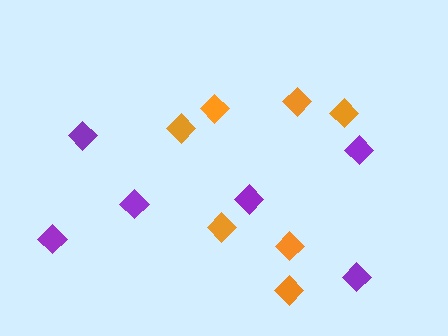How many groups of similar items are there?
There are 2 groups: one group of orange diamonds (7) and one group of purple diamonds (6).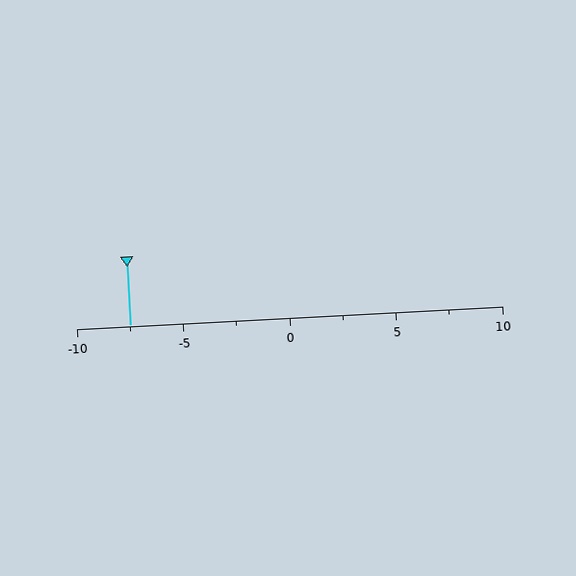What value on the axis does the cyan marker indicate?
The marker indicates approximately -7.5.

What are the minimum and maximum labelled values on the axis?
The axis runs from -10 to 10.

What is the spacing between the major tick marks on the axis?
The major ticks are spaced 5 apart.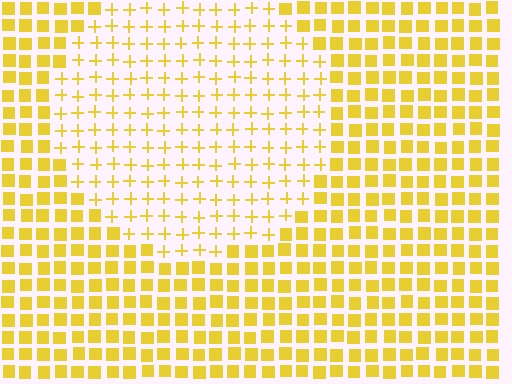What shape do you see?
I see a circle.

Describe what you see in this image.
The image is filled with small yellow elements arranged in a uniform grid. A circle-shaped region contains plus signs, while the surrounding area contains squares. The boundary is defined purely by the change in element shape.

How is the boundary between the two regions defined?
The boundary is defined by a change in element shape: plus signs inside vs. squares outside. All elements share the same color and spacing.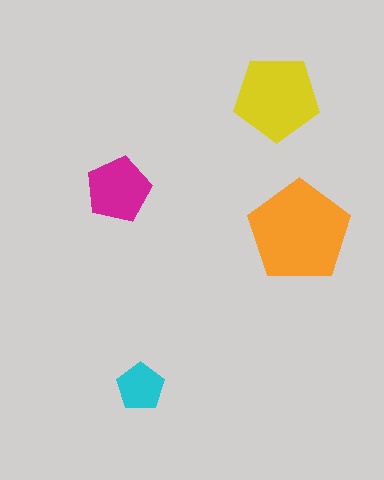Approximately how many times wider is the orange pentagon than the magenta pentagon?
About 1.5 times wider.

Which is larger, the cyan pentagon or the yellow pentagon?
The yellow one.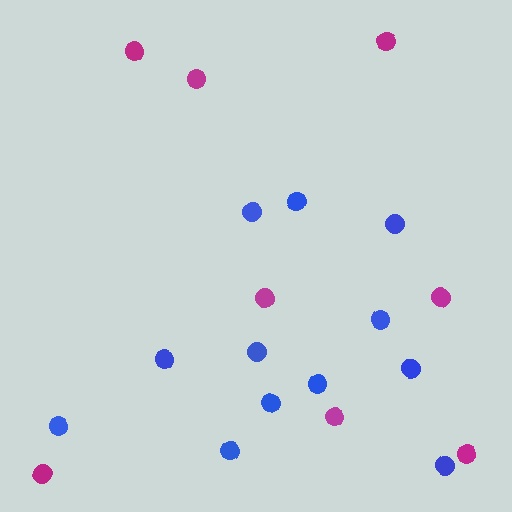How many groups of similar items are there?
There are 2 groups: one group of magenta circles (8) and one group of blue circles (12).